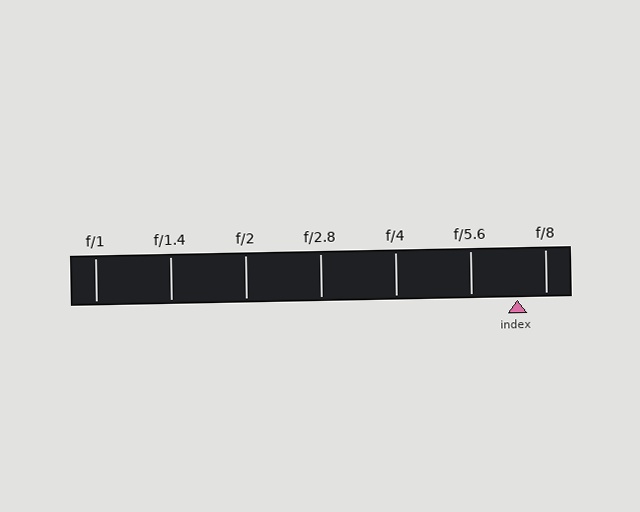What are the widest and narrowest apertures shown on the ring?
The widest aperture shown is f/1 and the narrowest is f/8.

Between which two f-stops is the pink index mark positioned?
The index mark is between f/5.6 and f/8.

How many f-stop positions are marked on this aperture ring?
There are 7 f-stop positions marked.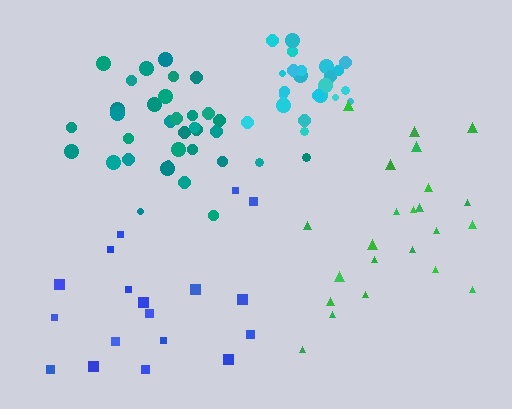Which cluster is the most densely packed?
Cyan.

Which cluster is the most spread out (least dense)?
Blue.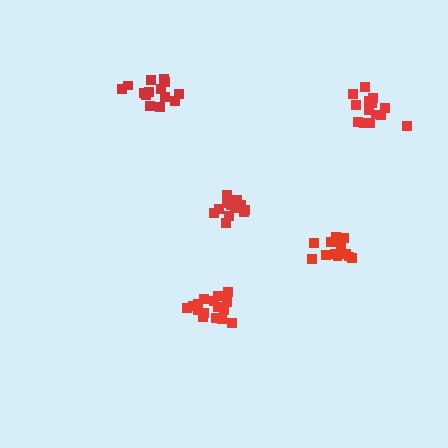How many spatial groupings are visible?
There are 5 spatial groupings.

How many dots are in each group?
Group 1: 14 dots, Group 2: 13 dots, Group 3: 14 dots, Group 4: 12 dots, Group 5: 16 dots (69 total).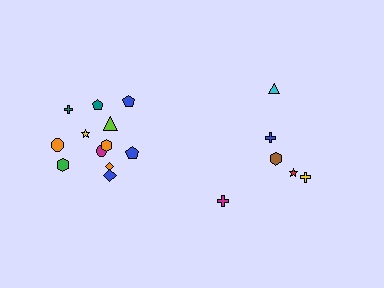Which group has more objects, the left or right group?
The left group.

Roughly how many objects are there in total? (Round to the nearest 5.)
Roughly 20 objects in total.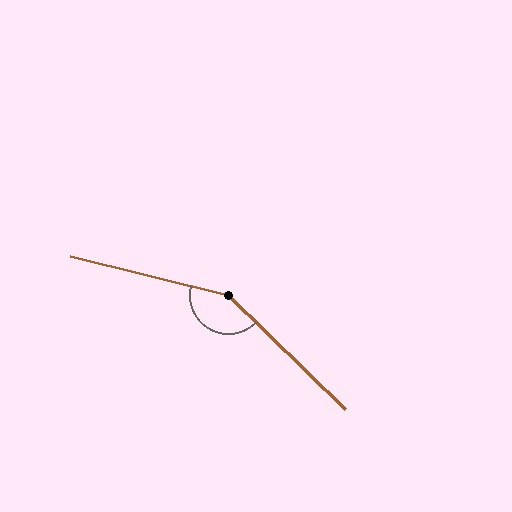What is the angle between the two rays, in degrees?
Approximately 150 degrees.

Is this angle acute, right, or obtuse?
It is obtuse.